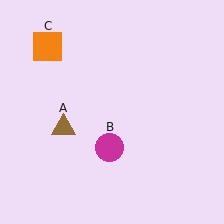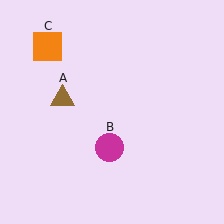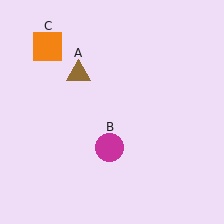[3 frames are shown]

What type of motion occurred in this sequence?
The brown triangle (object A) rotated clockwise around the center of the scene.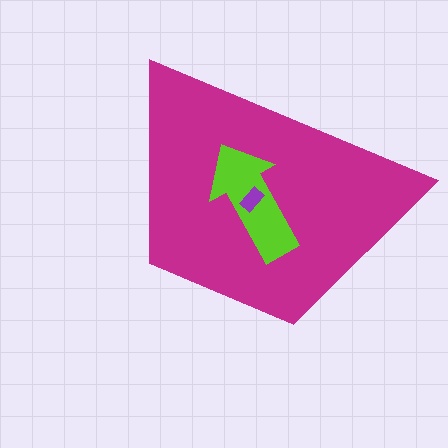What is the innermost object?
The purple rectangle.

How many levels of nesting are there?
3.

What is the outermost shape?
The magenta trapezoid.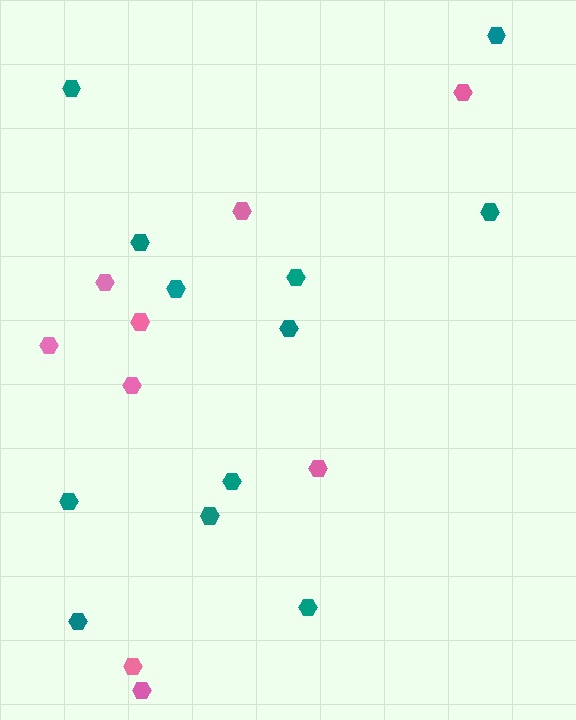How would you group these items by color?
There are 2 groups: one group of teal hexagons (12) and one group of pink hexagons (9).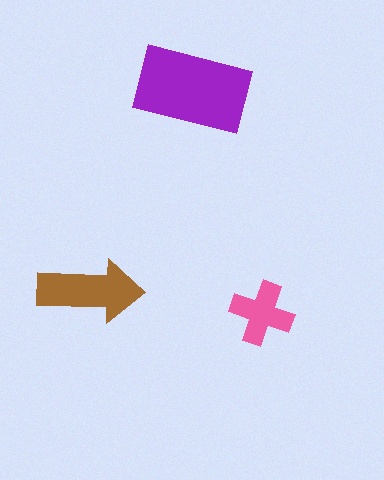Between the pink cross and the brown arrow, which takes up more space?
The brown arrow.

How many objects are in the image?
There are 3 objects in the image.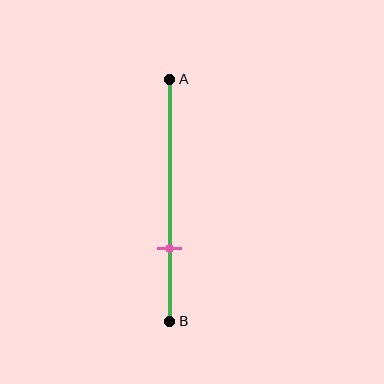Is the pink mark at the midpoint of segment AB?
No, the mark is at about 70% from A, not at the 50% midpoint.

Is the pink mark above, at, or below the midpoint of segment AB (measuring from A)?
The pink mark is below the midpoint of segment AB.